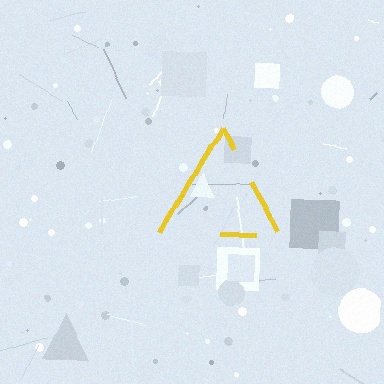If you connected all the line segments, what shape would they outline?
They would outline a triangle.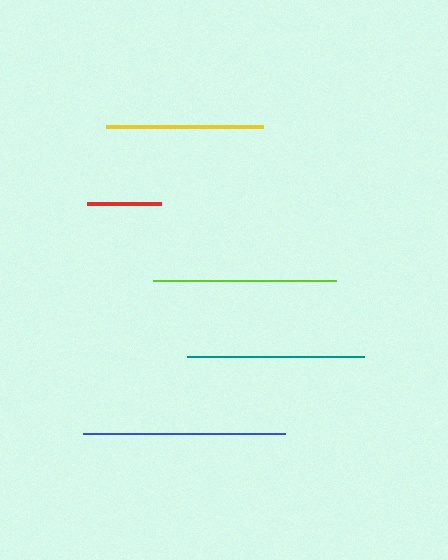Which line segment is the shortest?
The red line is the shortest at approximately 73 pixels.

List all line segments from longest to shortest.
From longest to shortest: blue, lime, teal, yellow, red.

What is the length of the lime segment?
The lime segment is approximately 183 pixels long.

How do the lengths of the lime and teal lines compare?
The lime and teal lines are approximately the same length.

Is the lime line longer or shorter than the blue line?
The blue line is longer than the lime line.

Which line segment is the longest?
The blue line is the longest at approximately 202 pixels.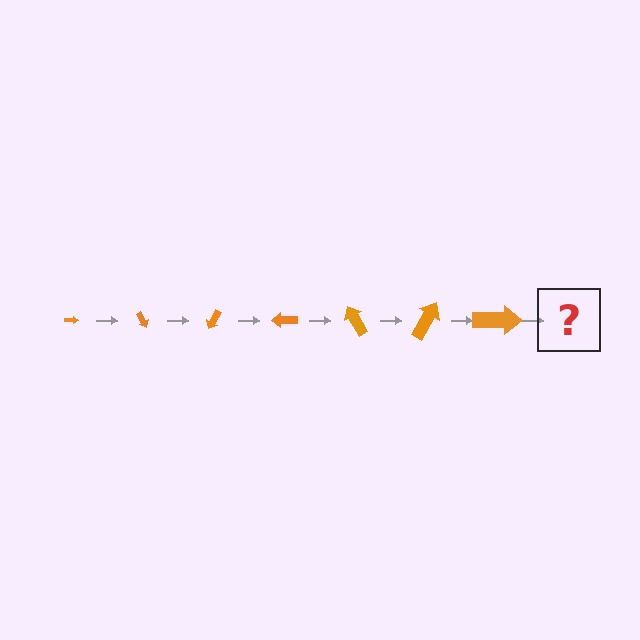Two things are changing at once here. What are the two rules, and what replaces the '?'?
The two rules are that the arrow grows larger each step and it rotates 60 degrees each step. The '?' should be an arrow, larger than the previous one and rotated 420 degrees from the start.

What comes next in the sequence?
The next element should be an arrow, larger than the previous one and rotated 420 degrees from the start.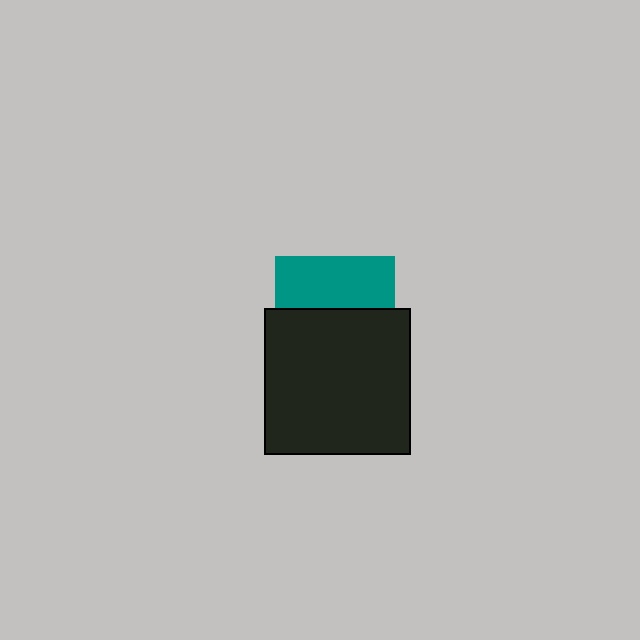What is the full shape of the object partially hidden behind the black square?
The partially hidden object is a teal square.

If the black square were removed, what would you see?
You would see the complete teal square.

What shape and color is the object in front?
The object in front is a black square.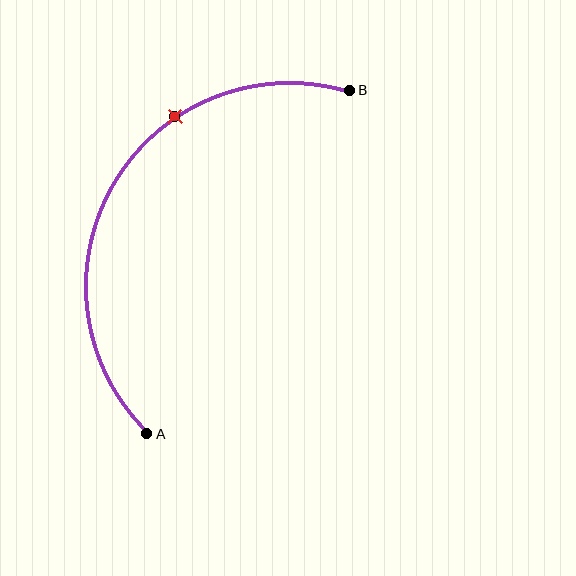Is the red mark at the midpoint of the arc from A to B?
No. The red mark lies on the arc but is closer to endpoint B. The arc midpoint would be at the point on the curve equidistant along the arc from both A and B.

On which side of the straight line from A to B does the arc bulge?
The arc bulges to the left of the straight line connecting A and B.